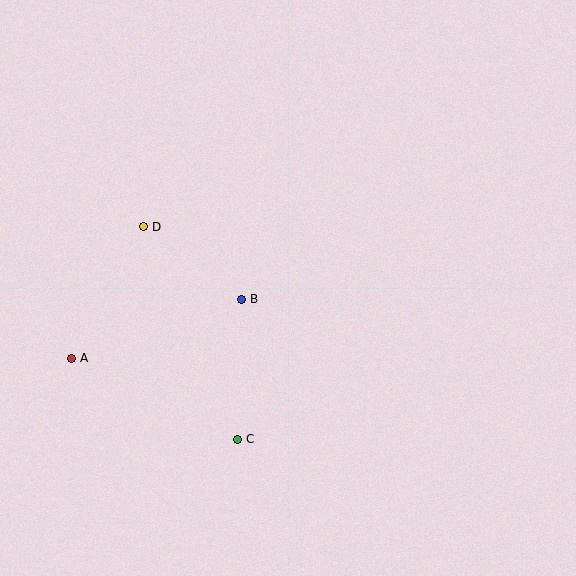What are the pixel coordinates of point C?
Point C is at (238, 439).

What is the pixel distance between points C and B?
The distance between C and B is 141 pixels.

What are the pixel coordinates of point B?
Point B is at (242, 299).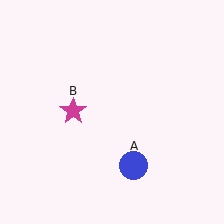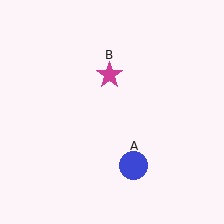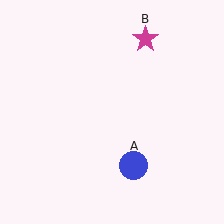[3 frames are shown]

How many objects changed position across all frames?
1 object changed position: magenta star (object B).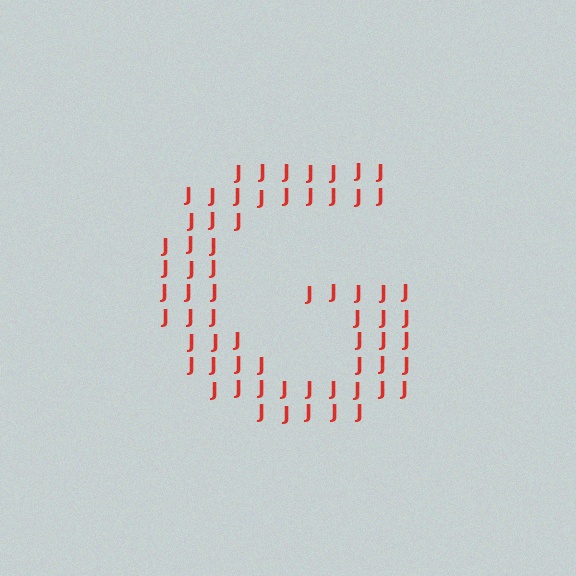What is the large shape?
The large shape is the letter G.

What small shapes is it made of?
It is made of small letter J's.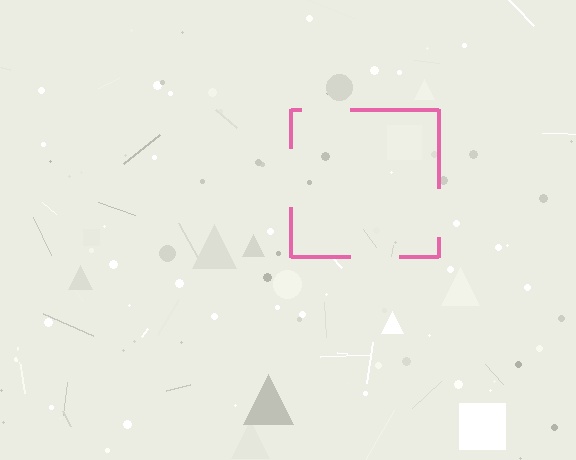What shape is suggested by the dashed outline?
The dashed outline suggests a square.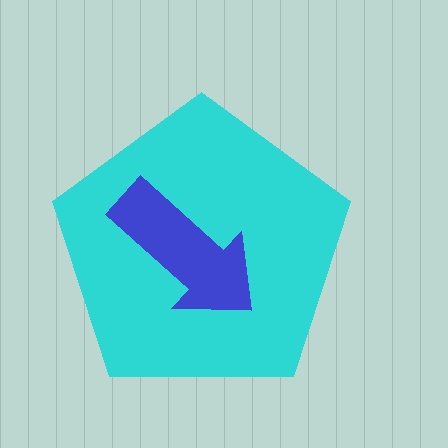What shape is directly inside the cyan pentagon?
The blue arrow.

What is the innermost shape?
The blue arrow.